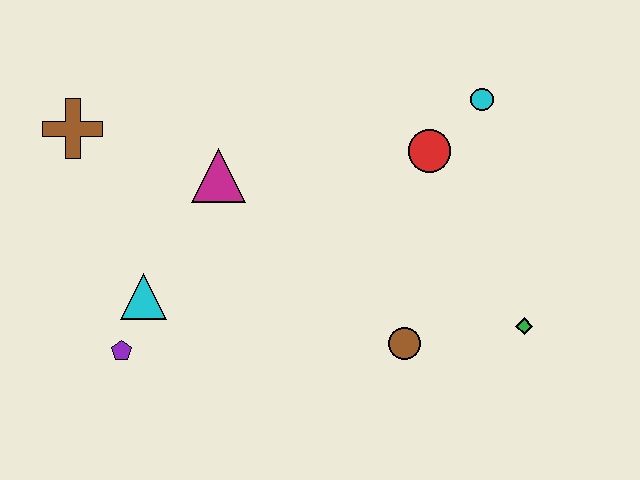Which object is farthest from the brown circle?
The brown cross is farthest from the brown circle.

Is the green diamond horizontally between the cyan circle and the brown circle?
No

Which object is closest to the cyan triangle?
The purple pentagon is closest to the cyan triangle.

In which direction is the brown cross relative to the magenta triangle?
The brown cross is to the left of the magenta triangle.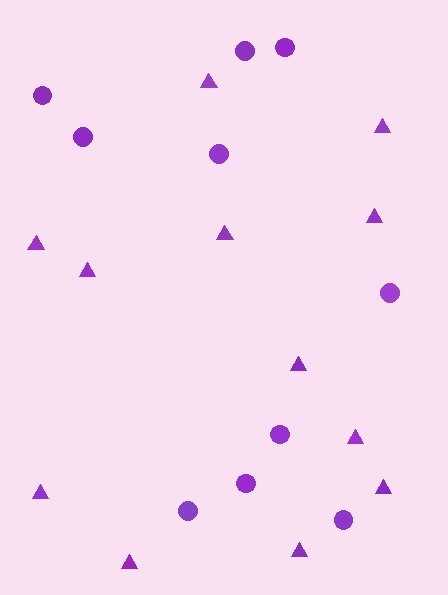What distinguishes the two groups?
There are 2 groups: one group of triangles (12) and one group of circles (10).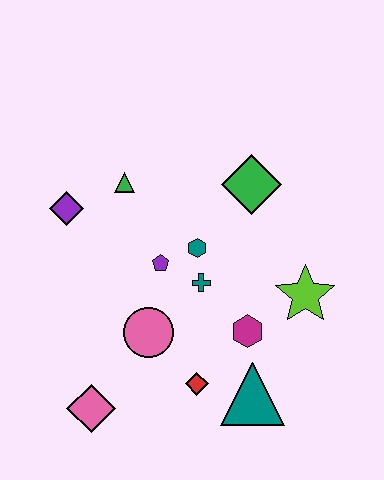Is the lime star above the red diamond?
Yes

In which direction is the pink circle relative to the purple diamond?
The pink circle is below the purple diamond.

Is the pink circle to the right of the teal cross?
No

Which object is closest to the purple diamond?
The green triangle is closest to the purple diamond.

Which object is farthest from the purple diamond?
The teal triangle is farthest from the purple diamond.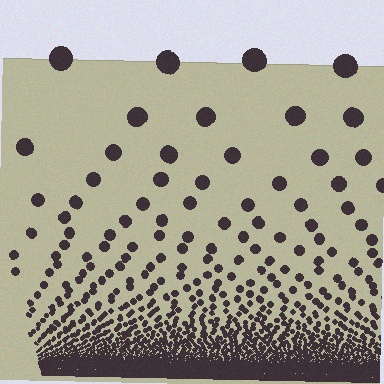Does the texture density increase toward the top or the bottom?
Density increases toward the bottom.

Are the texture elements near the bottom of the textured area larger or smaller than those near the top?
Smaller. The gradient is inverted — elements near the bottom are smaller and denser.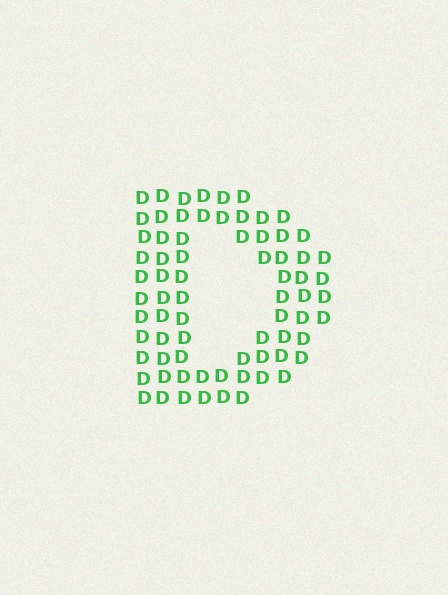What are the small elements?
The small elements are letter D's.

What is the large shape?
The large shape is the letter D.